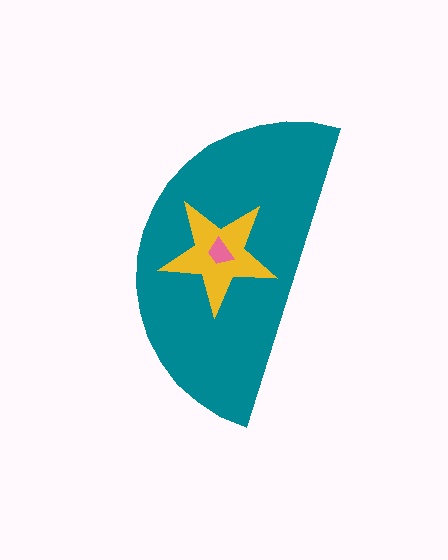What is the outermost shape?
The teal semicircle.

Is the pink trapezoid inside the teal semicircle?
Yes.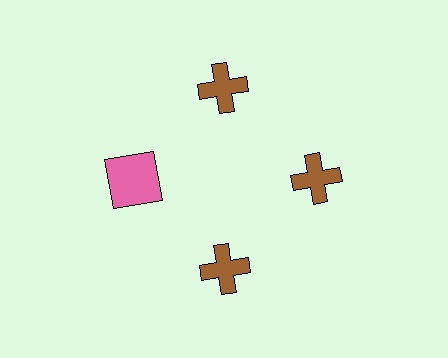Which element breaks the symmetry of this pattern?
The pink square at roughly the 9 o'clock position breaks the symmetry. All other shapes are brown crosses.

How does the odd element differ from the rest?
It differs in both color (pink instead of brown) and shape (square instead of cross).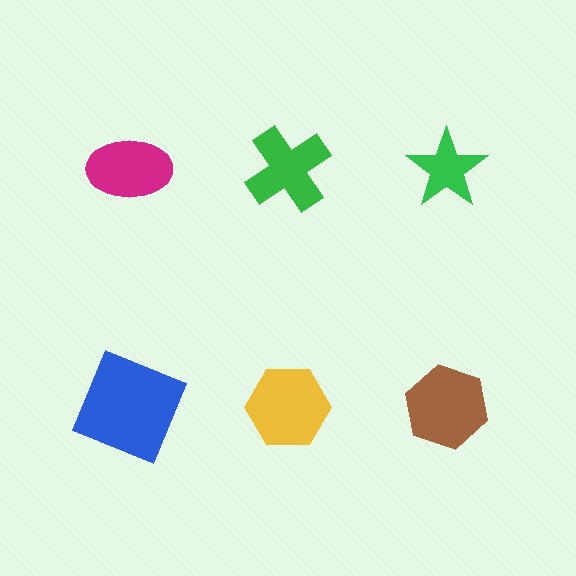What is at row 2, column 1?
A blue square.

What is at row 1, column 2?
A green cross.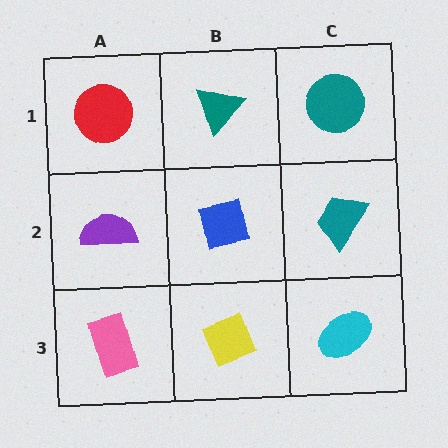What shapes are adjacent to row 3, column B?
A blue square (row 2, column B), a pink rectangle (row 3, column A), a cyan ellipse (row 3, column C).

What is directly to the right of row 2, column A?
A blue square.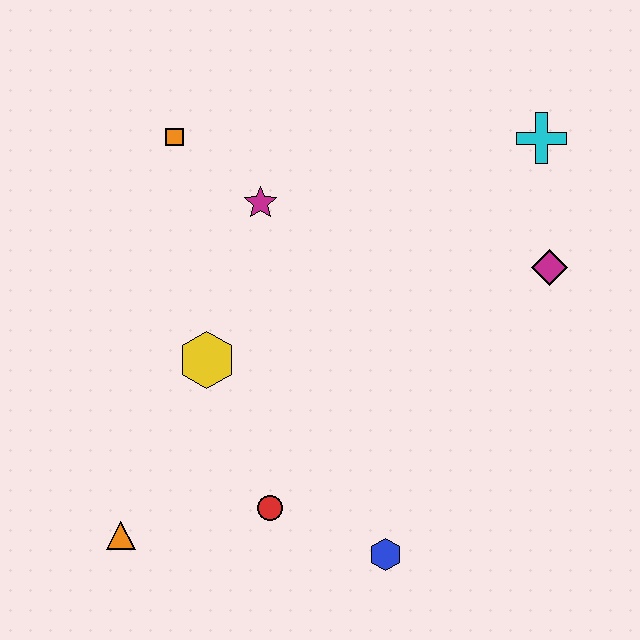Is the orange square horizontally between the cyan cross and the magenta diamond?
No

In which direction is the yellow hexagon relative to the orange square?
The yellow hexagon is below the orange square.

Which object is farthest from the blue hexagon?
The orange square is farthest from the blue hexagon.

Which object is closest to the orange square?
The magenta star is closest to the orange square.